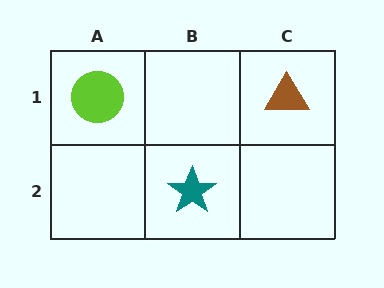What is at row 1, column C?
A brown triangle.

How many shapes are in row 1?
2 shapes.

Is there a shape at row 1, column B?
No, that cell is empty.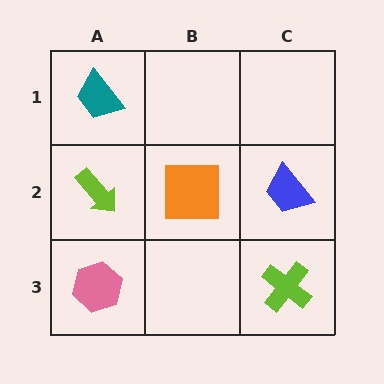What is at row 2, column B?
An orange square.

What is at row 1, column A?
A teal trapezoid.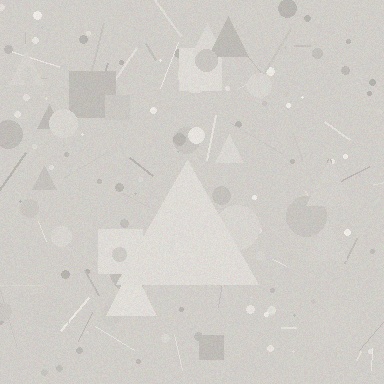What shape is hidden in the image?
A triangle is hidden in the image.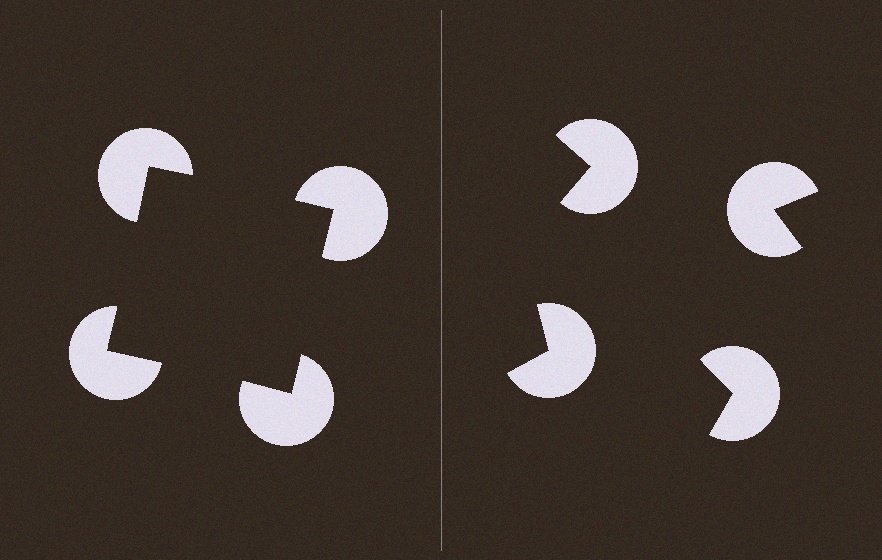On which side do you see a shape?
An illusory square appears on the left side. On the right side the wedge cuts are rotated, so no coherent shape forms.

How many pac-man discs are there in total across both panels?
8 — 4 on each side.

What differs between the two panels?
The pac-man discs are positioned identically on both sides; only the wedge orientations differ. On the left they align to a square; on the right they are misaligned.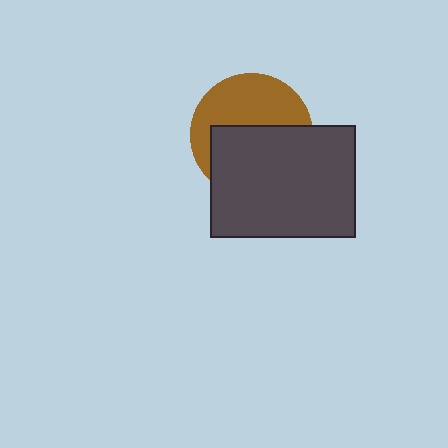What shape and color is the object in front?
The object in front is a dark gray rectangle.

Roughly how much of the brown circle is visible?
About half of it is visible (roughly 47%).